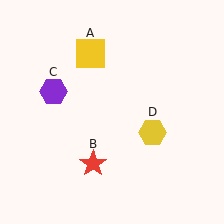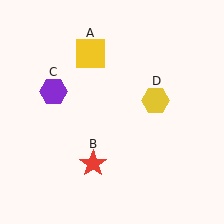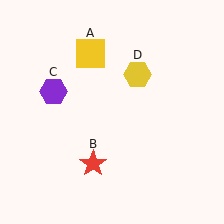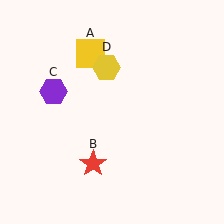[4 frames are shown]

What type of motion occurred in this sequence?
The yellow hexagon (object D) rotated counterclockwise around the center of the scene.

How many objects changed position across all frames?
1 object changed position: yellow hexagon (object D).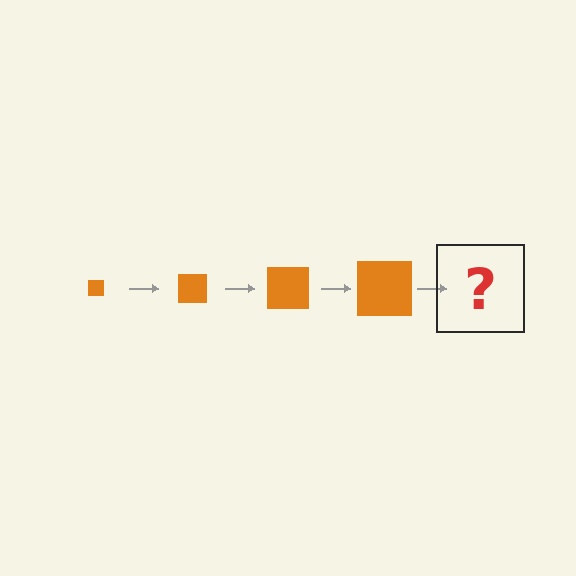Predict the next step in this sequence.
The next step is an orange square, larger than the previous one.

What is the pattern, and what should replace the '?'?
The pattern is that the square gets progressively larger each step. The '?' should be an orange square, larger than the previous one.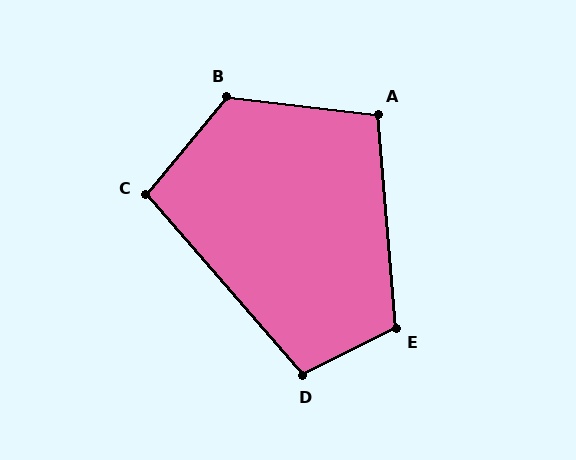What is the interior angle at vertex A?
Approximately 101 degrees (obtuse).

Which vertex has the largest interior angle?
B, at approximately 123 degrees.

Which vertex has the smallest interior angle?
C, at approximately 99 degrees.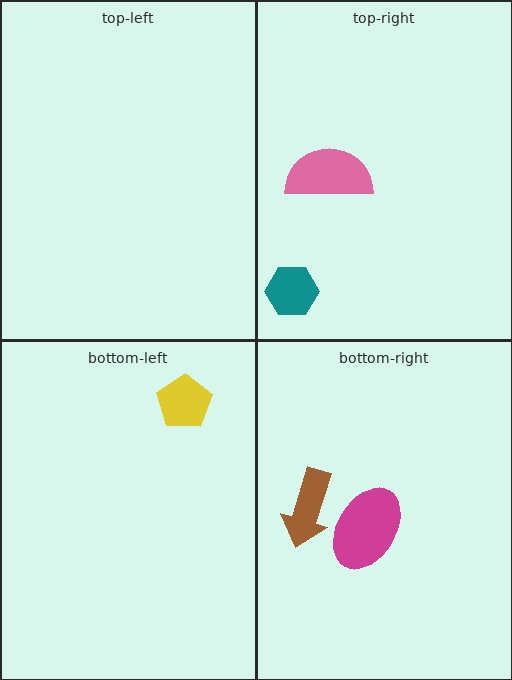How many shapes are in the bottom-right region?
2.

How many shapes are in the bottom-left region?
1.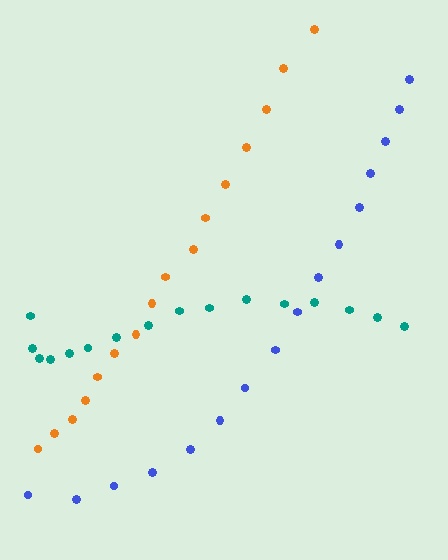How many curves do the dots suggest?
There are 3 distinct paths.